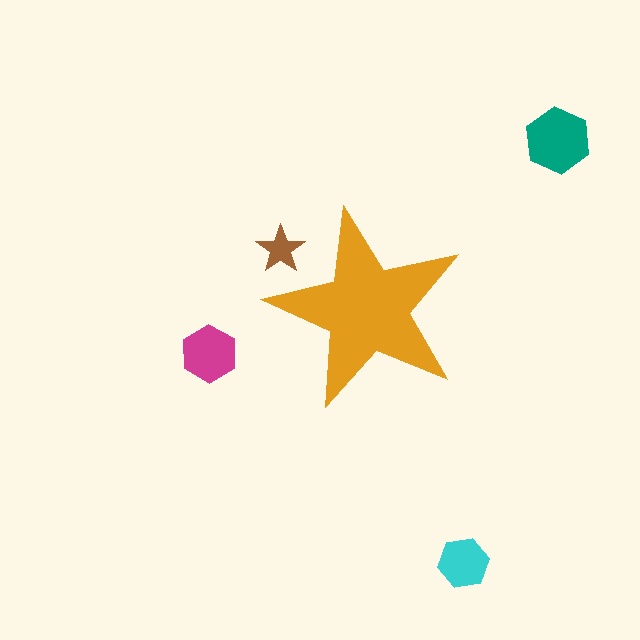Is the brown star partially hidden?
Yes, the brown star is partially hidden behind the orange star.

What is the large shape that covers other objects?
An orange star.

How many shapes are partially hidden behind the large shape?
1 shape is partially hidden.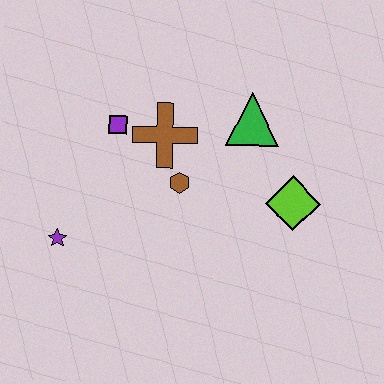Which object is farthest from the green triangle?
The purple star is farthest from the green triangle.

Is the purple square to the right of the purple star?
Yes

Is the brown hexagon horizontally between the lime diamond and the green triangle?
No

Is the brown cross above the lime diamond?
Yes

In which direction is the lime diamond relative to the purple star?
The lime diamond is to the right of the purple star.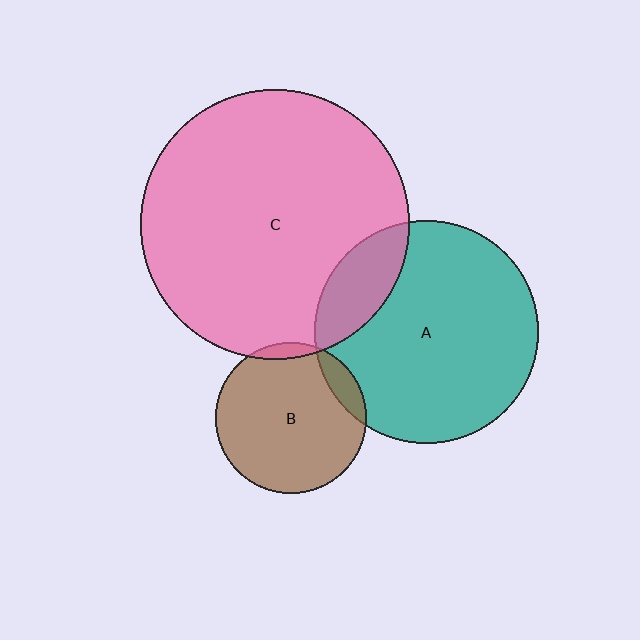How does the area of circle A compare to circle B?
Approximately 2.2 times.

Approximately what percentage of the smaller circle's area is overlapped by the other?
Approximately 15%.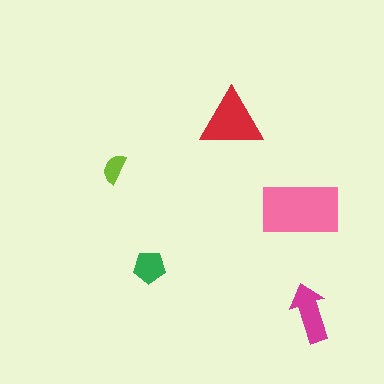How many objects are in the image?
There are 5 objects in the image.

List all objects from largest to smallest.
The pink rectangle, the red triangle, the magenta arrow, the green pentagon, the lime semicircle.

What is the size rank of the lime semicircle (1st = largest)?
5th.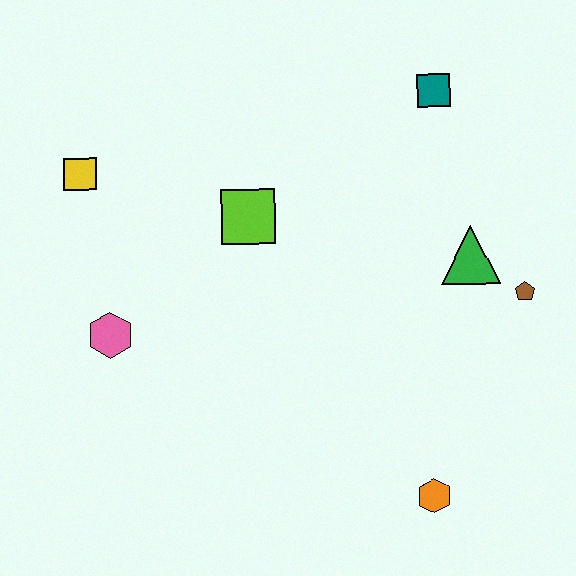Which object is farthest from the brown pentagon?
The yellow square is farthest from the brown pentagon.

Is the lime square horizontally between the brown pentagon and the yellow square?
Yes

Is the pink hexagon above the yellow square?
No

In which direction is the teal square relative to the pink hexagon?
The teal square is to the right of the pink hexagon.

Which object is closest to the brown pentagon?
The green triangle is closest to the brown pentagon.